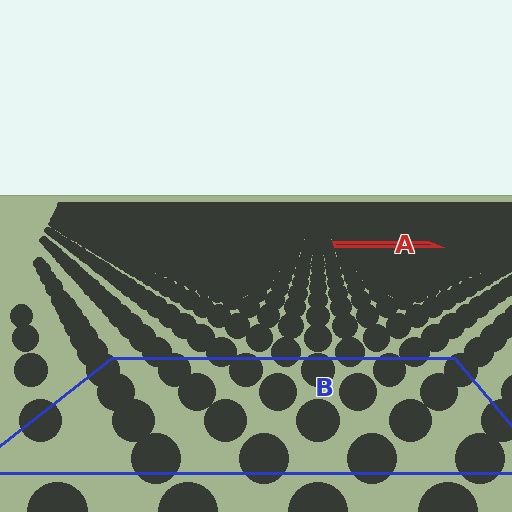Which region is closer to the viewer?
Region B is closer. The texture elements there are larger and more spread out.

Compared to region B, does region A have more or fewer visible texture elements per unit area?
Region A has more texture elements per unit area — they are packed more densely because it is farther away.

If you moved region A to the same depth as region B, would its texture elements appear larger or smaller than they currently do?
They would appear larger. At a closer depth, the same texture elements are projected at a bigger on-screen size.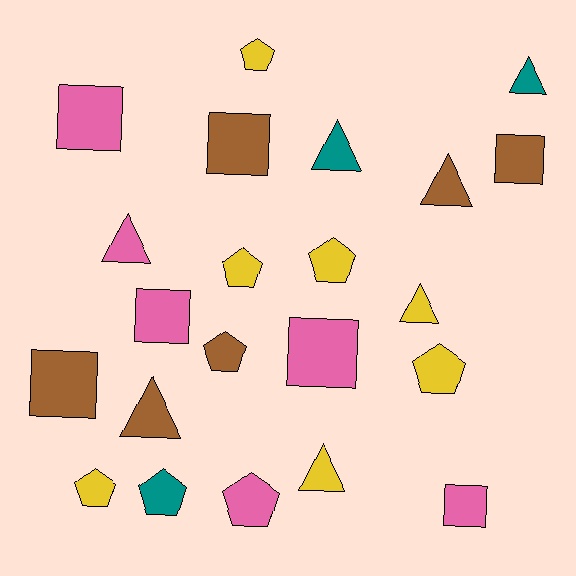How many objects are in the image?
There are 22 objects.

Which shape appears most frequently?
Pentagon, with 8 objects.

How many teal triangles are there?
There are 2 teal triangles.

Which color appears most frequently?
Yellow, with 7 objects.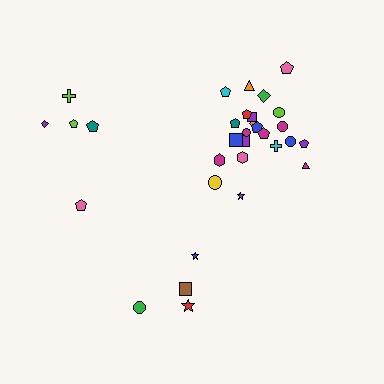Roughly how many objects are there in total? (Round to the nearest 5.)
Roughly 35 objects in total.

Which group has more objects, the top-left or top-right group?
The top-right group.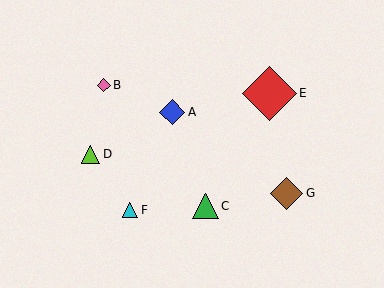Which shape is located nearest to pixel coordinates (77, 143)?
The lime triangle (labeled D) at (90, 154) is nearest to that location.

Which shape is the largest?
The red diamond (labeled E) is the largest.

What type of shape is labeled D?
Shape D is a lime triangle.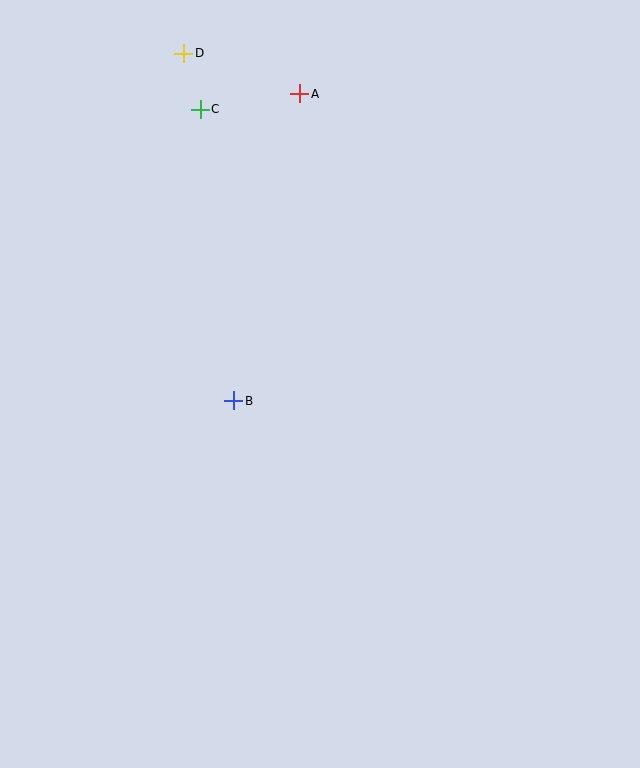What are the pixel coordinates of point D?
Point D is at (184, 54).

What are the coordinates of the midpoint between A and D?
The midpoint between A and D is at (242, 74).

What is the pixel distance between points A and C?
The distance between A and C is 101 pixels.